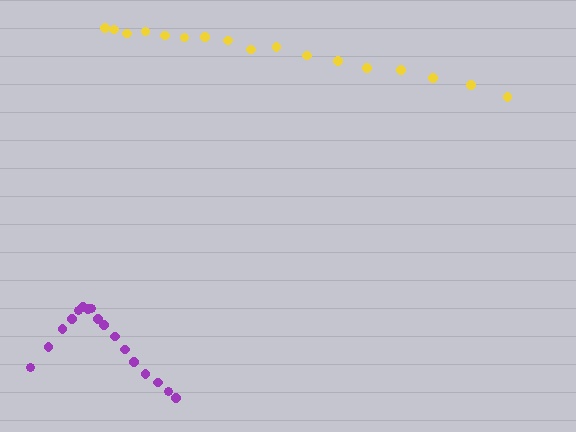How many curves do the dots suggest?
There are 2 distinct paths.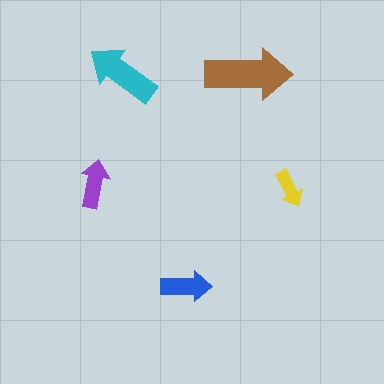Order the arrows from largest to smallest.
the brown one, the cyan one, the blue one, the purple one, the yellow one.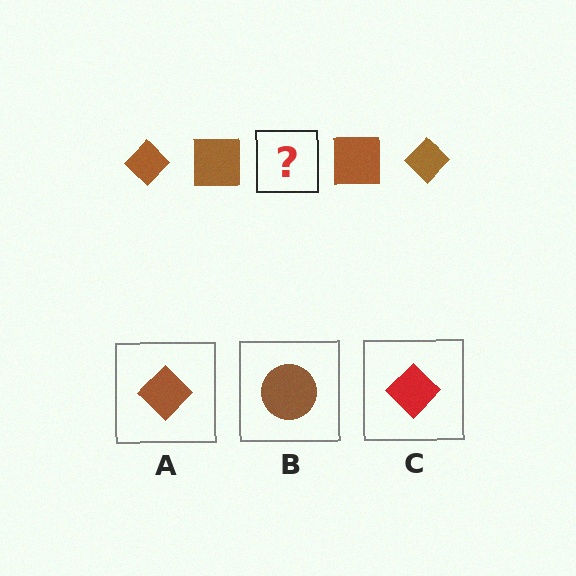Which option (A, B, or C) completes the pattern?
A.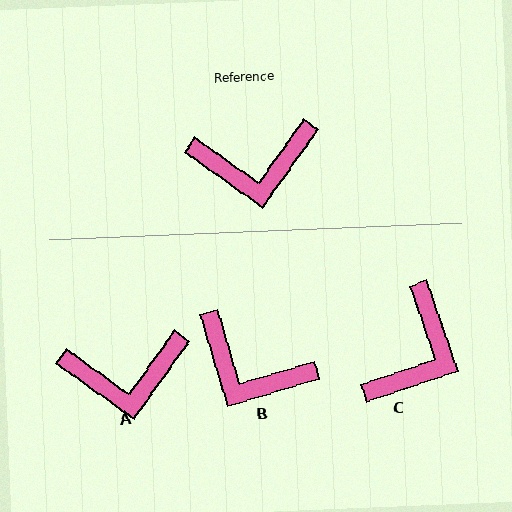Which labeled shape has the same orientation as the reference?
A.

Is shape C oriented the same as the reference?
No, it is off by about 54 degrees.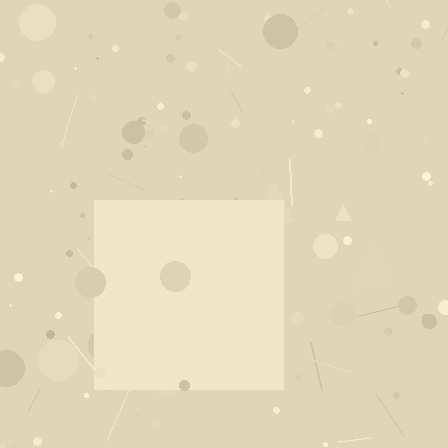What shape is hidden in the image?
A square is hidden in the image.